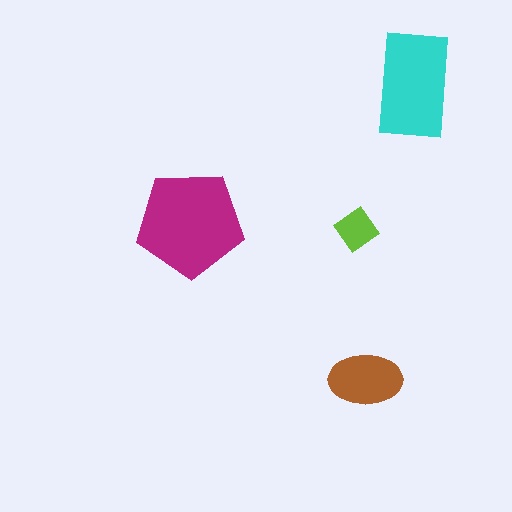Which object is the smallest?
The lime diamond.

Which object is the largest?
The magenta pentagon.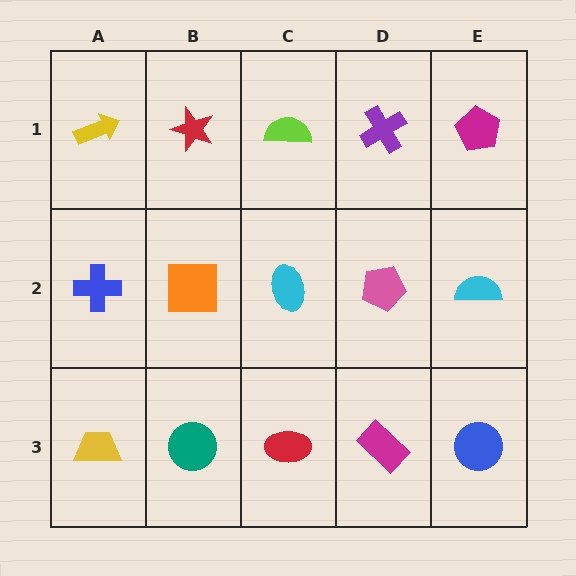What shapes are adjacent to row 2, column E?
A magenta pentagon (row 1, column E), a blue circle (row 3, column E), a pink pentagon (row 2, column D).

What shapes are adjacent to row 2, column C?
A lime semicircle (row 1, column C), a red ellipse (row 3, column C), an orange square (row 2, column B), a pink pentagon (row 2, column D).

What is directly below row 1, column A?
A blue cross.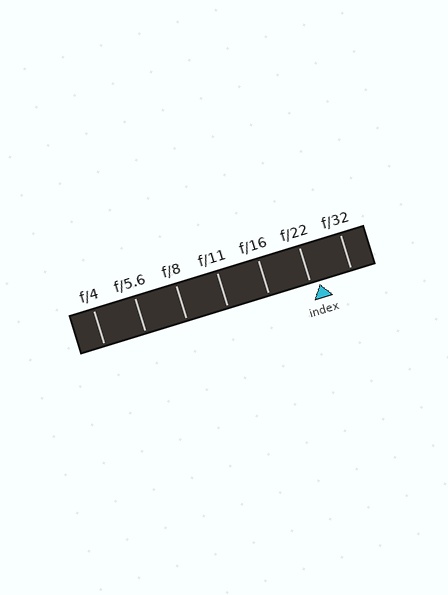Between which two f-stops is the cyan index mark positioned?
The index mark is between f/22 and f/32.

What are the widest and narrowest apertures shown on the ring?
The widest aperture shown is f/4 and the narrowest is f/32.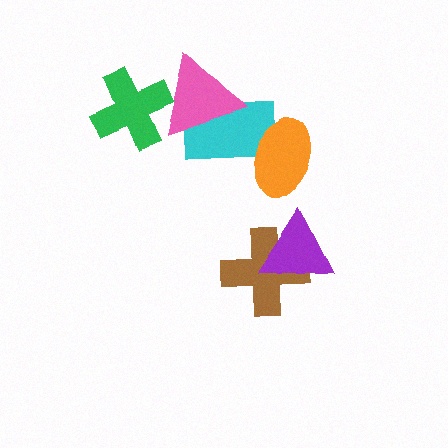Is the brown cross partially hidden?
Yes, it is partially covered by another shape.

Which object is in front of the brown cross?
The purple triangle is in front of the brown cross.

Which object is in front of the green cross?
The pink triangle is in front of the green cross.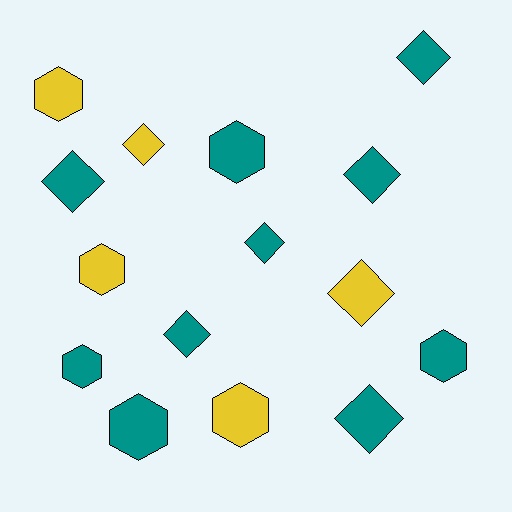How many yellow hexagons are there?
There are 3 yellow hexagons.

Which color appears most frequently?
Teal, with 10 objects.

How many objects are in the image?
There are 15 objects.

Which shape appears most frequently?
Diamond, with 8 objects.